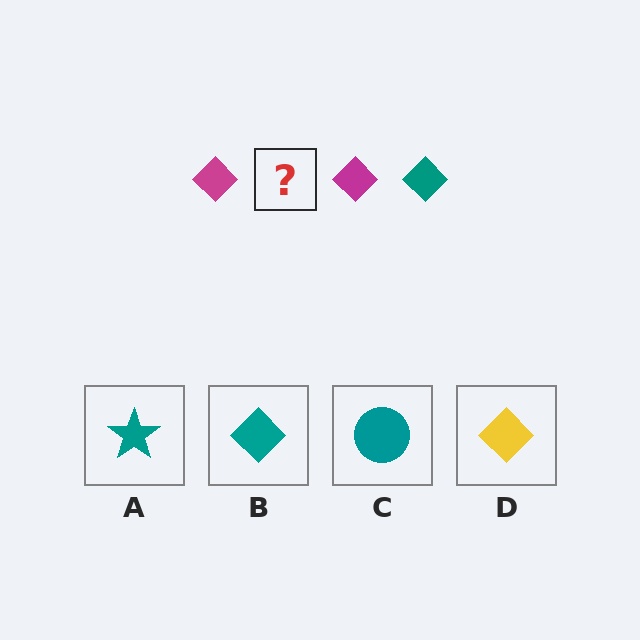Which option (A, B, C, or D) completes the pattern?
B.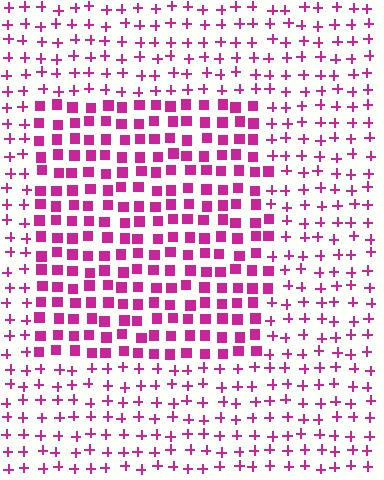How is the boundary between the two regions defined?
The boundary is defined by a change in element shape: squares inside vs. plus signs outside. All elements share the same color and spacing.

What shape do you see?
I see a rectangle.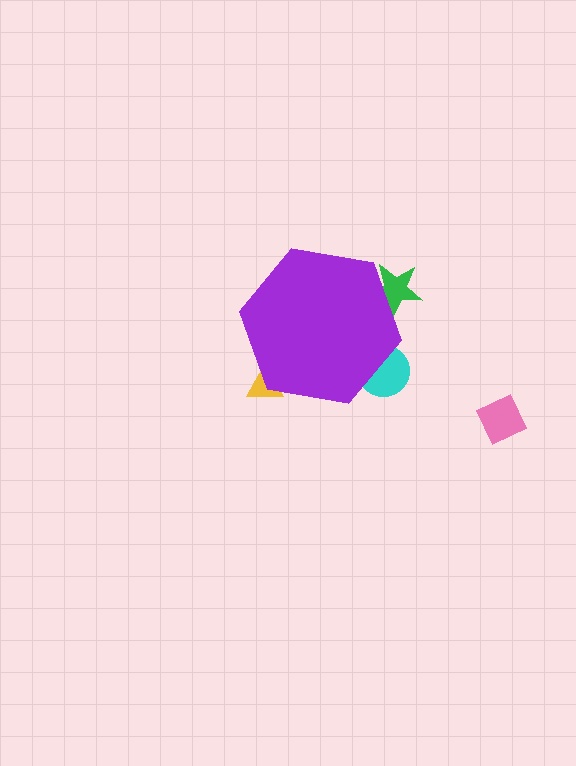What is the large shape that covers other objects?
A purple hexagon.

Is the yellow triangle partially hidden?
Yes, the yellow triangle is partially hidden behind the purple hexagon.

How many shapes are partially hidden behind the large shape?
3 shapes are partially hidden.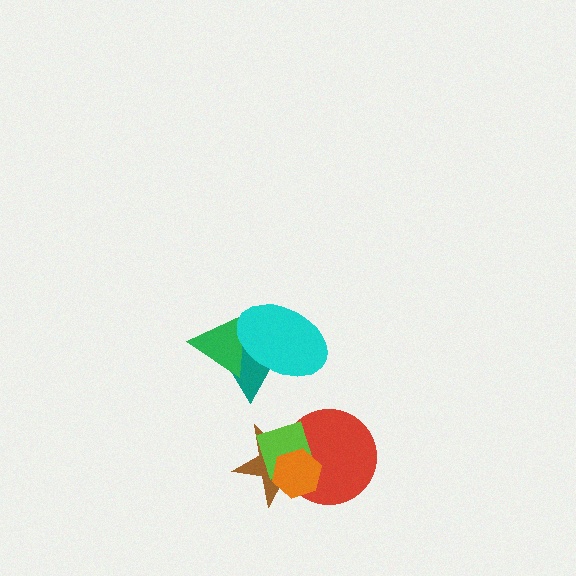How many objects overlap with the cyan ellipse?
2 objects overlap with the cyan ellipse.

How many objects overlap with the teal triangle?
2 objects overlap with the teal triangle.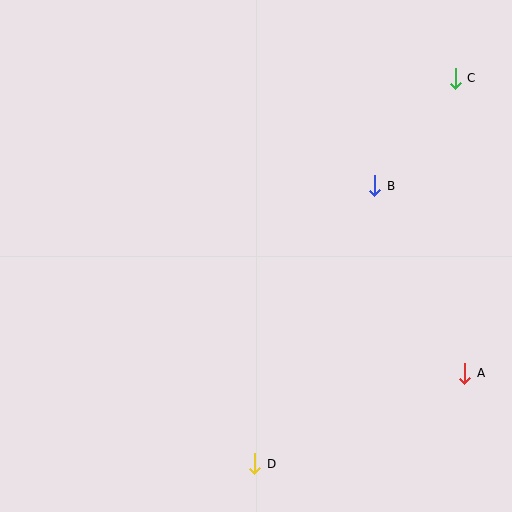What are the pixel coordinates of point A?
Point A is at (465, 373).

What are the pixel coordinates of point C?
Point C is at (455, 78).